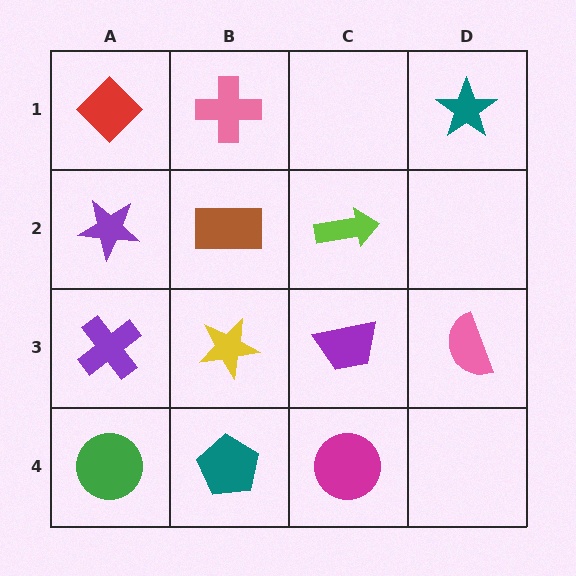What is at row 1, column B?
A pink cross.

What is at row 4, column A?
A green circle.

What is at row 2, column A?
A purple star.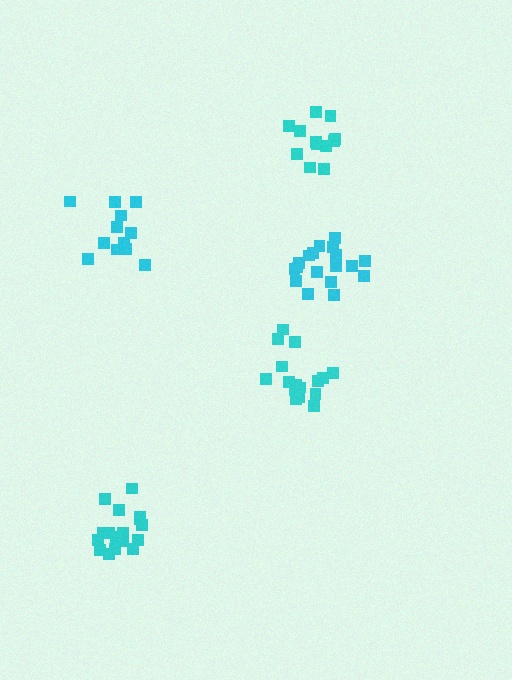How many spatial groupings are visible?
There are 5 spatial groupings.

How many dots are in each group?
Group 1: 12 dots, Group 2: 16 dots, Group 3: 18 dots, Group 4: 12 dots, Group 5: 17 dots (75 total).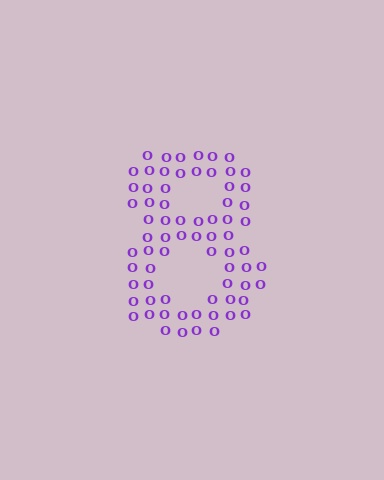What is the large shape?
The large shape is the digit 8.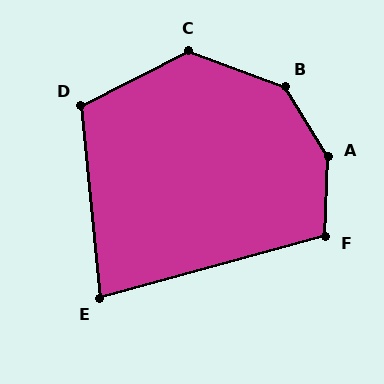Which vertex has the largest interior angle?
A, at approximately 147 degrees.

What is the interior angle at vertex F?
Approximately 107 degrees (obtuse).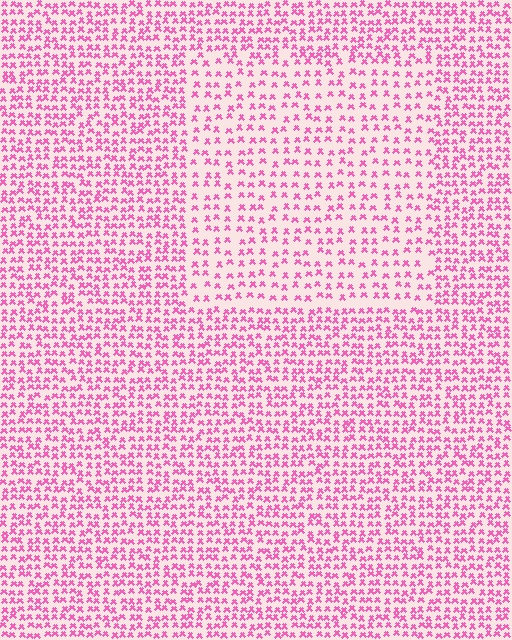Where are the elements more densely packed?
The elements are more densely packed outside the rectangle boundary.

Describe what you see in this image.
The image contains small pink elements arranged at two different densities. A rectangle-shaped region is visible where the elements are less densely packed than the surrounding area.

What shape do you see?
I see a rectangle.